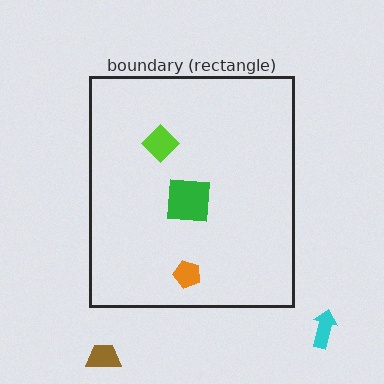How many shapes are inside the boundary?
3 inside, 2 outside.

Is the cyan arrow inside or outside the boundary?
Outside.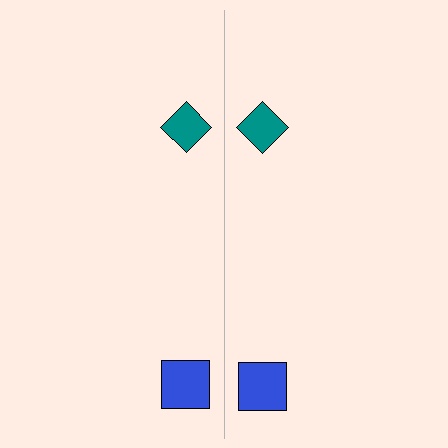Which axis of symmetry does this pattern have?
The pattern has a vertical axis of symmetry running through the center of the image.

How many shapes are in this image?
There are 4 shapes in this image.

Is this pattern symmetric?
Yes, this pattern has bilateral (reflection) symmetry.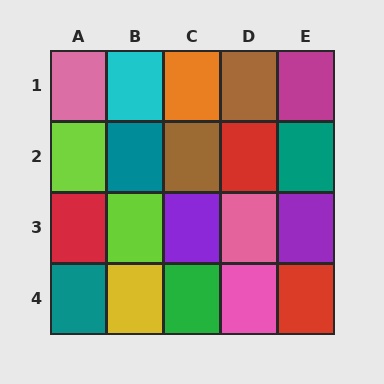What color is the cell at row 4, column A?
Teal.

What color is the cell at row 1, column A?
Pink.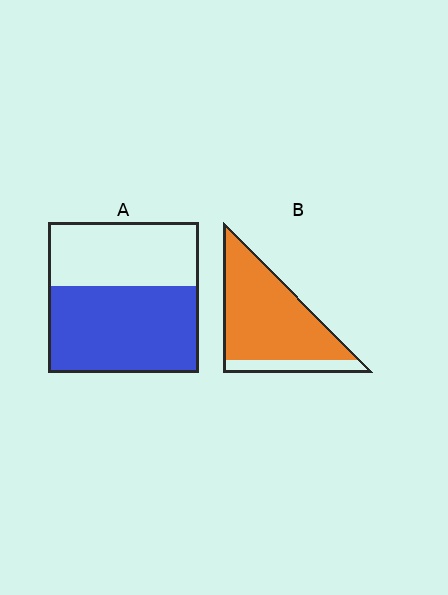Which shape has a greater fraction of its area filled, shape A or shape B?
Shape B.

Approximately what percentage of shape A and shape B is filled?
A is approximately 60% and B is approximately 85%.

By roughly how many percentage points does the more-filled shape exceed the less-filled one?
By roughly 25 percentage points (B over A).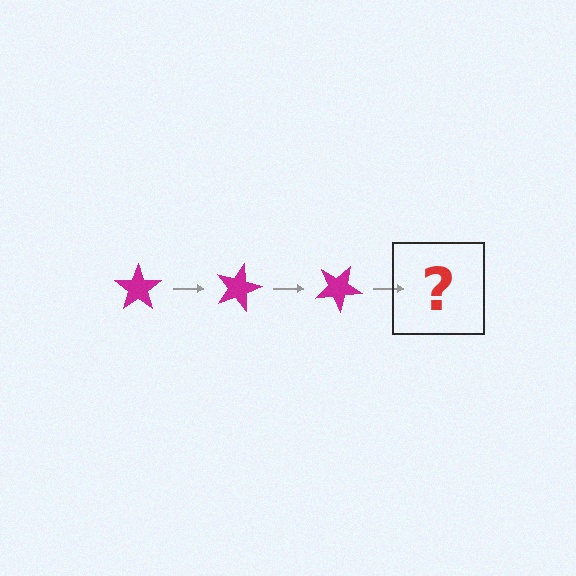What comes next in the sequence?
The next element should be a magenta star rotated 45 degrees.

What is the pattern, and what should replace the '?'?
The pattern is that the star rotates 15 degrees each step. The '?' should be a magenta star rotated 45 degrees.